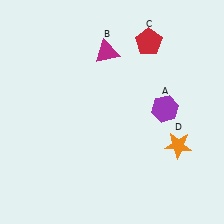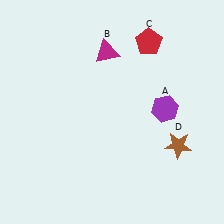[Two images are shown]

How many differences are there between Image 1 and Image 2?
There is 1 difference between the two images.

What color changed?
The star (D) changed from orange in Image 1 to brown in Image 2.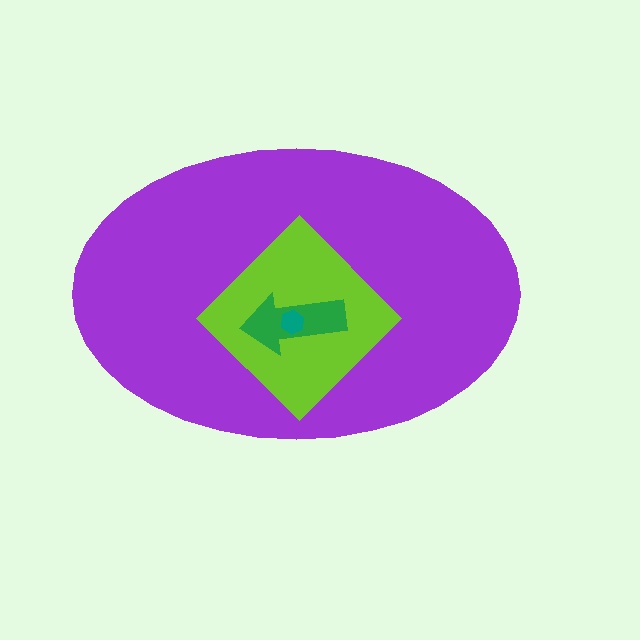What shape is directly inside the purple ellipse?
The lime diamond.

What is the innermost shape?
The teal hexagon.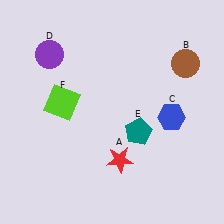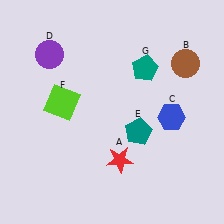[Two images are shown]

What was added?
A teal pentagon (G) was added in Image 2.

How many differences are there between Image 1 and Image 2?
There is 1 difference between the two images.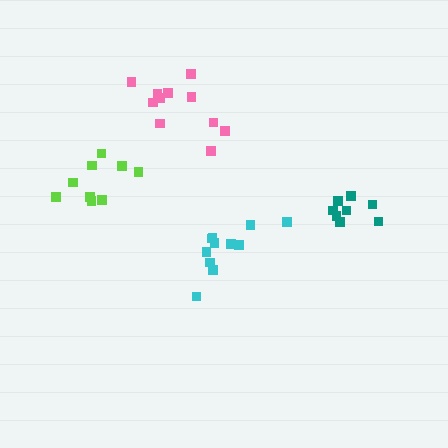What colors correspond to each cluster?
The clusters are colored: pink, cyan, teal, lime.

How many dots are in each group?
Group 1: 11 dots, Group 2: 11 dots, Group 3: 8 dots, Group 4: 9 dots (39 total).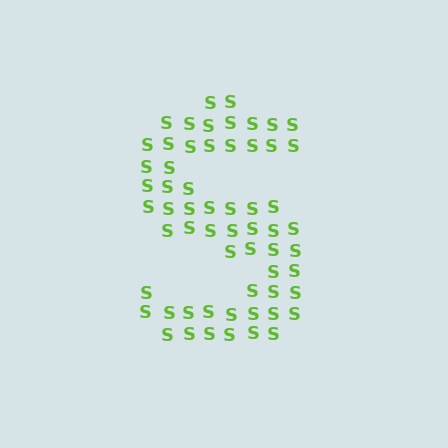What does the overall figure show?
The overall figure shows the letter S.